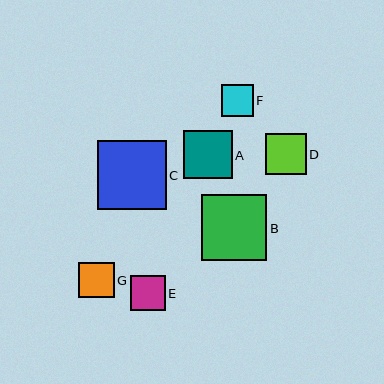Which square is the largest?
Square C is the largest with a size of approximately 69 pixels.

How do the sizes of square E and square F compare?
Square E and square F are approximately the same size.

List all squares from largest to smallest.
From largest to smallest: C, B, A, D, G, E, F.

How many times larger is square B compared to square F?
Square B is approximately 2.0 times the size of square F.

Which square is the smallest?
Square F is the smallest with a size of approximately 32 pixels.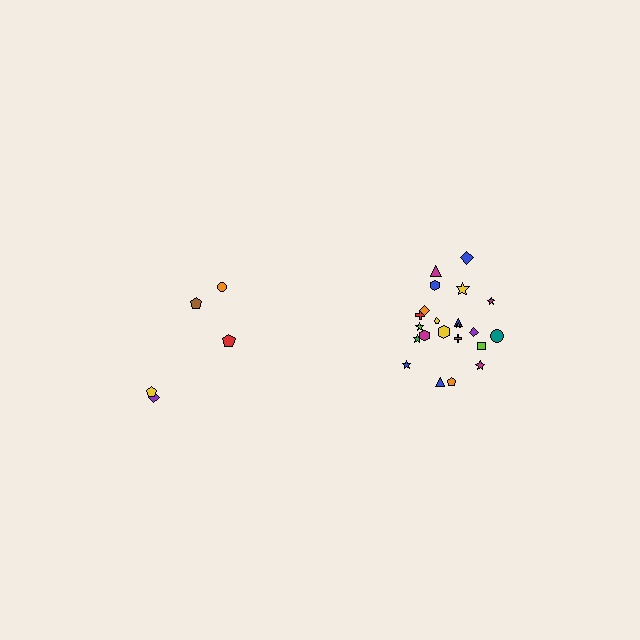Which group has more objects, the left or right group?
The right group.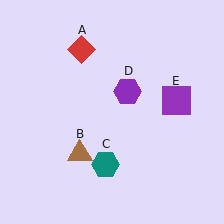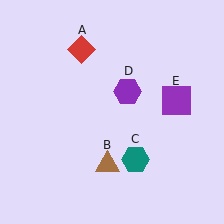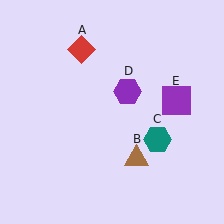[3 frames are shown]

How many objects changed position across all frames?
2 objects changed position: brown triangle (object B), teal hexagon (object C).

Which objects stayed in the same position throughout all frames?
Red diamond (object A) and purple hexagon (object D) and purple square (object E) remained stationary.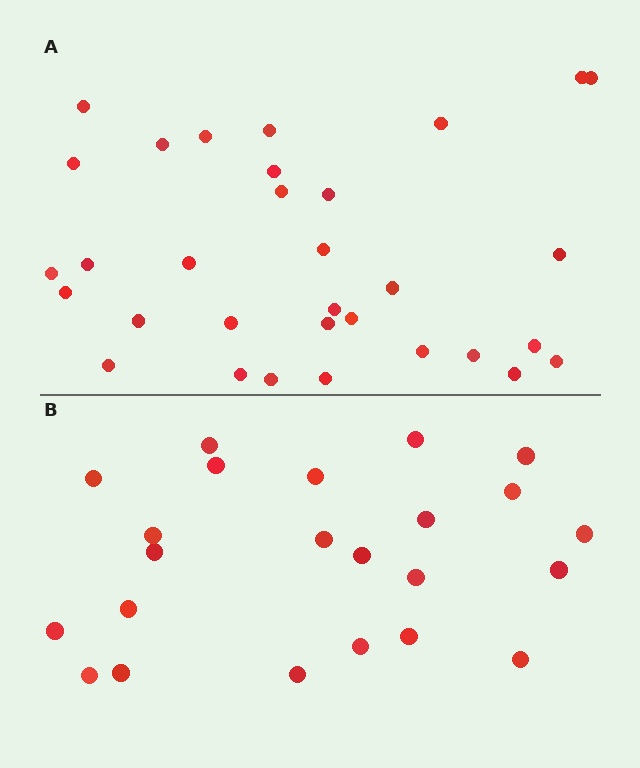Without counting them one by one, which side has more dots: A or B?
Region A (the top region) has more dots.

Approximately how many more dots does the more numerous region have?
Region A has roughly 8 or so more dots than region B.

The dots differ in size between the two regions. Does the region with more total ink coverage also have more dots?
No. Region B has more total ink coverage because its dots are larger, but region A actually contains more individual dots. Total area can be misleading — the number of items is what matters here.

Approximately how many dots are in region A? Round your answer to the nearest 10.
About 30 dots. (The exact count is 32, which rounds to 30.)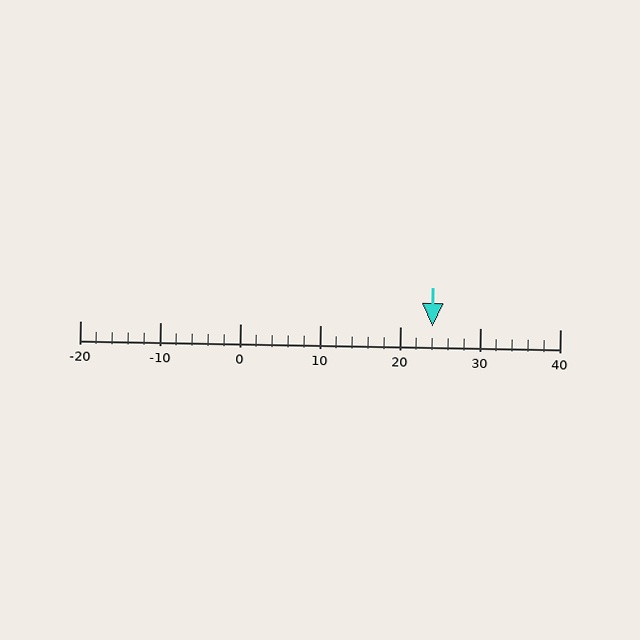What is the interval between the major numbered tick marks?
The major tick marks are spaced 10 units apart.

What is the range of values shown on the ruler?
The ruler shows values from -20 to 40.